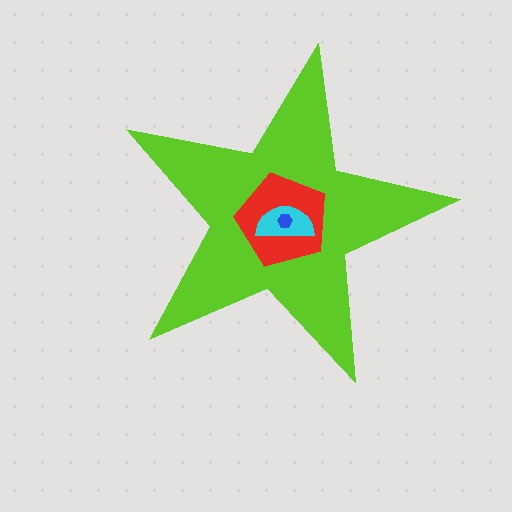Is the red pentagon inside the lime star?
Yes.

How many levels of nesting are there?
4.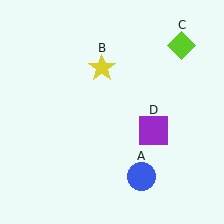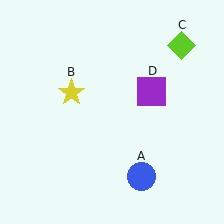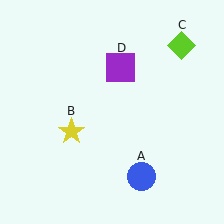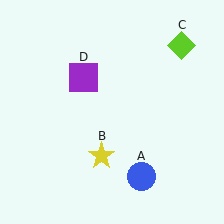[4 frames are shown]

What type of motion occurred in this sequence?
The yellow star (object B), purple square (object D) rotated counterclockwise around the center of the scene.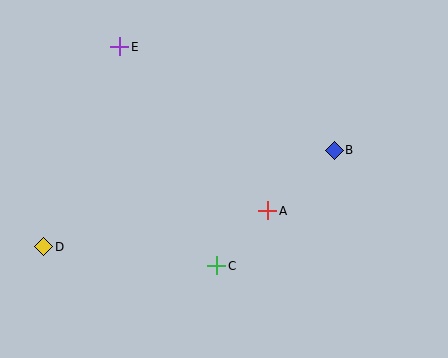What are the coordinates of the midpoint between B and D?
The midpoint between B and D is at (189, 199).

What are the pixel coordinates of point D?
Point D is at (44, 247).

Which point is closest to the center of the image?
Point A at (268, 211) is closest to the center.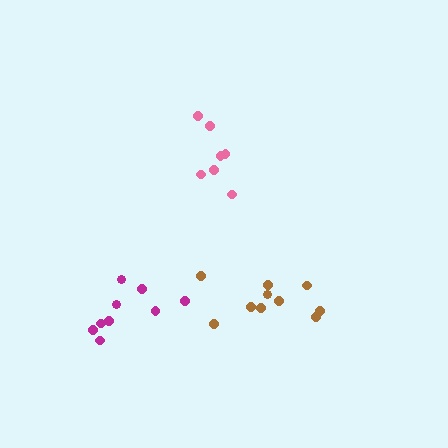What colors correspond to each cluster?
The clusters are colored: magenta, brown, pink.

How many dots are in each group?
Group 1: 9 dots, Group 2: 10 dots, Group 3: 7 dots (26 total).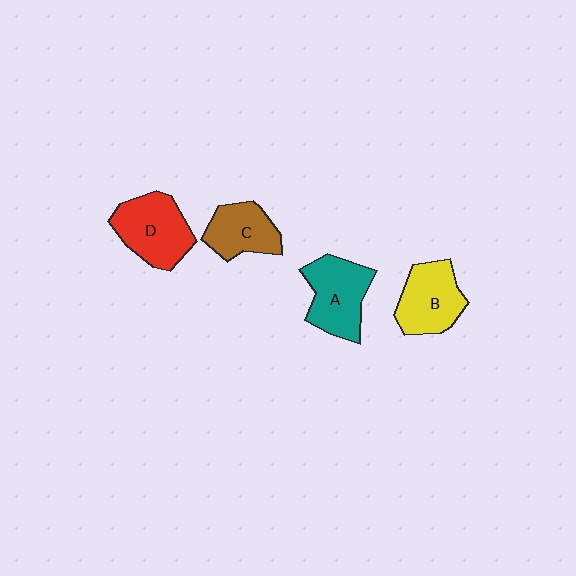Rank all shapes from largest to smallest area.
From largest to smallest: D (red), A (teal), B (yellow), C (brown).